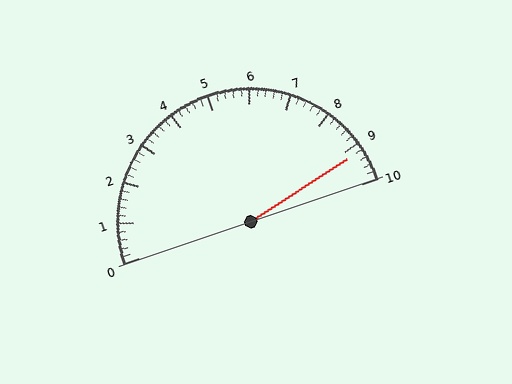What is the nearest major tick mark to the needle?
The nearest major tick mark is 9.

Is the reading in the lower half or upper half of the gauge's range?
The reading is in the upper half of the range (0 to 10).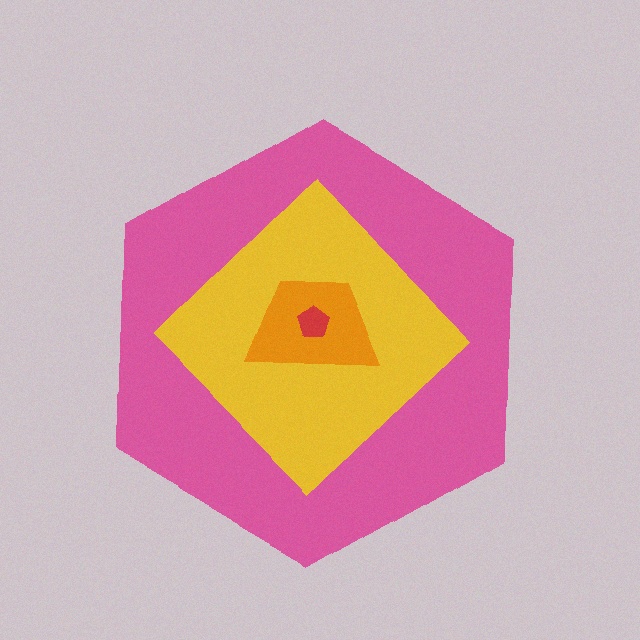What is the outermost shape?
The pink hexagon.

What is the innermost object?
The red pentagon.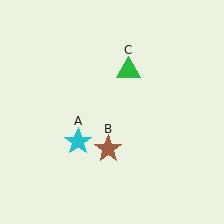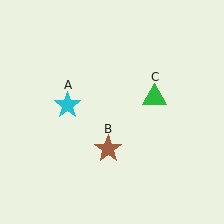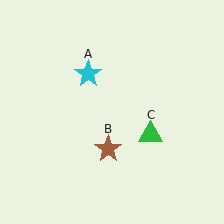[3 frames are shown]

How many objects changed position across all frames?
2 objects changed position: cyan star (object A), green triangle (object C).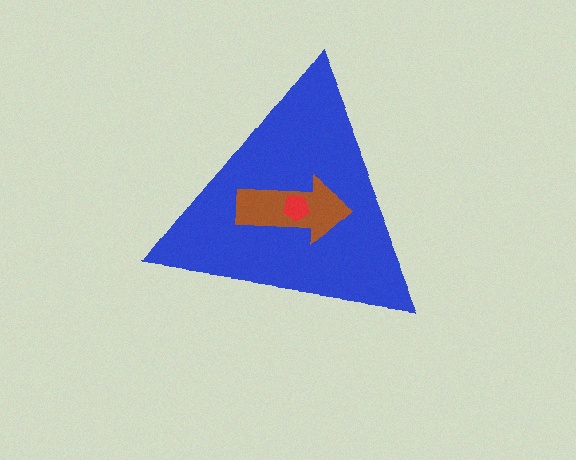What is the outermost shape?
The blue triangle.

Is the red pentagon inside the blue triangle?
Yes.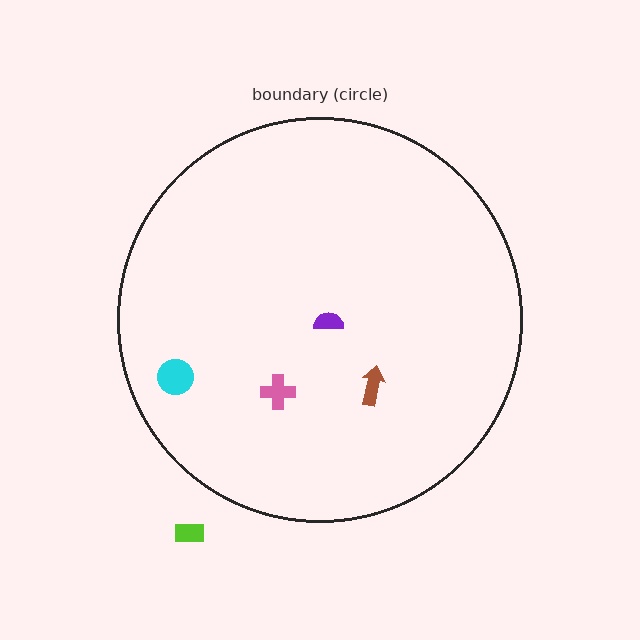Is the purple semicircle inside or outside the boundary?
Inside.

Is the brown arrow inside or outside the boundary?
Inside.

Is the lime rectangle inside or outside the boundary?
Outside.